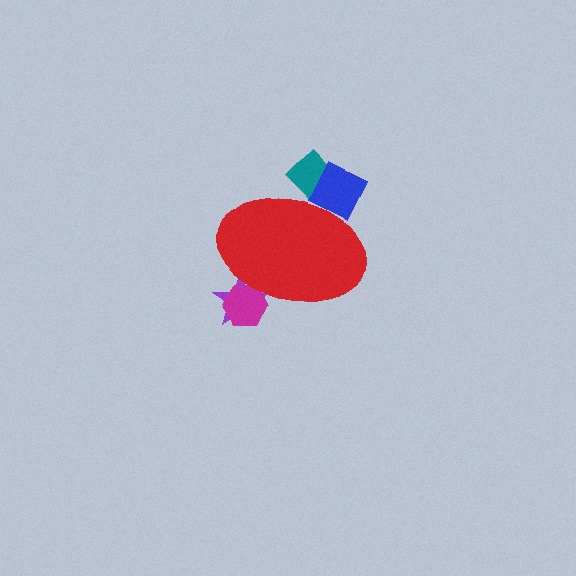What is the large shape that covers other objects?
A red ellipse.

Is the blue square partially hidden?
Yes, the blue square is partially hidden behind the red ellipse.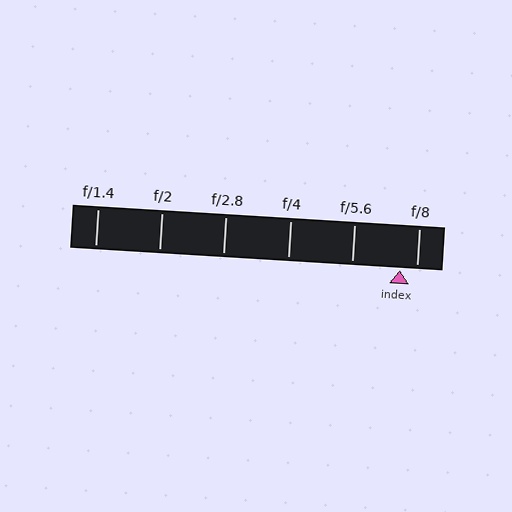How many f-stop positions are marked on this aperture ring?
There are 6 f-stop positions marked.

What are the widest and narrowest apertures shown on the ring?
The widest aperture shown is f/1.4 and the narrowest is f/8.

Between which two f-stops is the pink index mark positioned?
The index mark is between f/5.6 and f/8.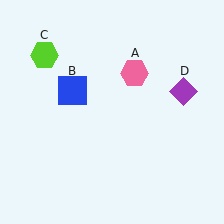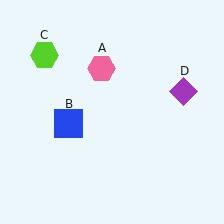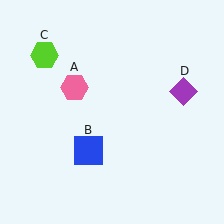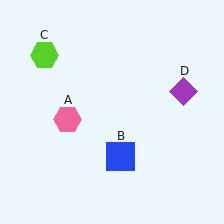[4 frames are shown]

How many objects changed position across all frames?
2 objects changed position: pink hexagon (object A), blue square (object B).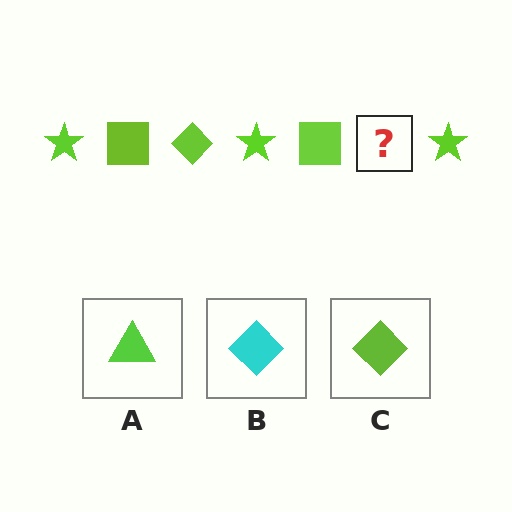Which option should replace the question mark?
Option C.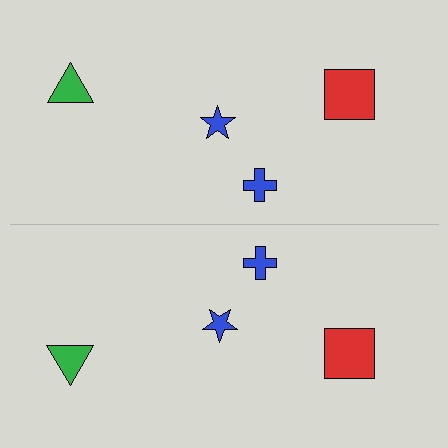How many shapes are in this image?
There are 8 shapes in this image.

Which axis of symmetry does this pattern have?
The pattern has a horizontal axis of symmetry running through the center of the image.